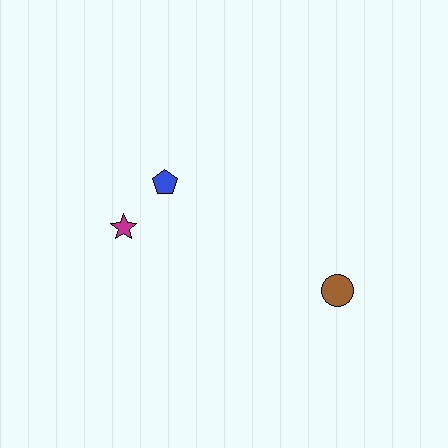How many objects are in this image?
There are 3 objects.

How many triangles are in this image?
There are no triangles.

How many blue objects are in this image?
There is 1 blue object.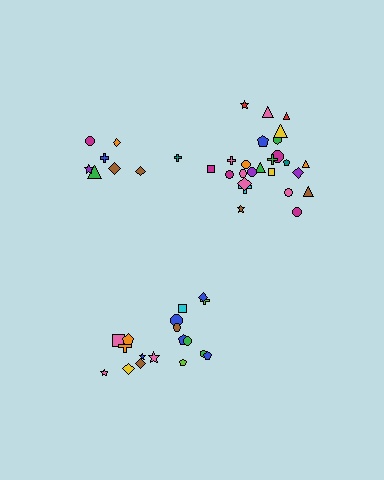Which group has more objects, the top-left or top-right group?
The top-right group.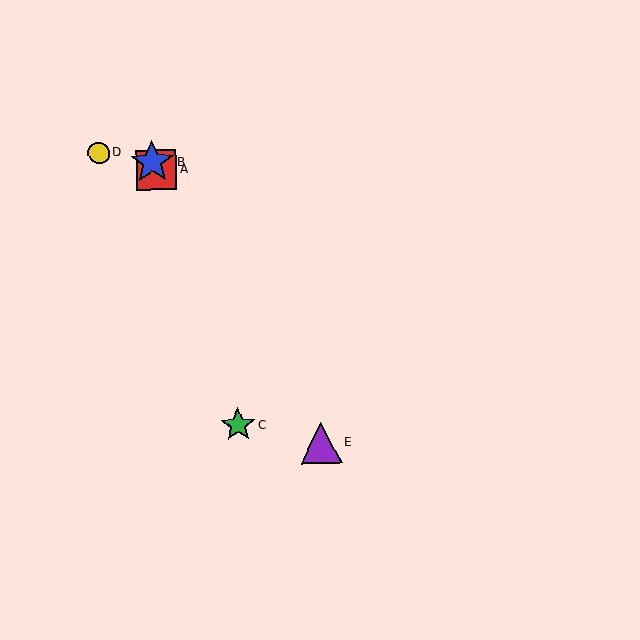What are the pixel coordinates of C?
Object C is at (238, 425).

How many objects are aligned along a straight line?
3 objects (A, B, E) are aligned along a straight line.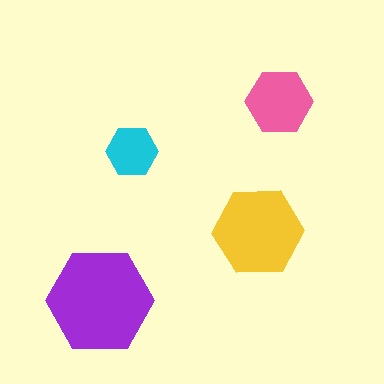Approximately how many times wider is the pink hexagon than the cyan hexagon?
About 1.5 times wider.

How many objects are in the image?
There are 4 objects in the image.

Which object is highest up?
The pink hexagon is topmost.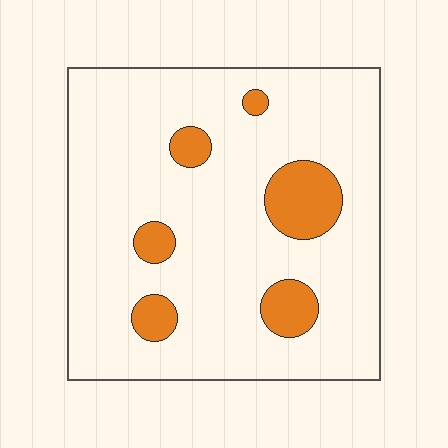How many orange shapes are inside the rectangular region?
6.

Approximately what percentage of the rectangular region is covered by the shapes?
Approximately 15%.